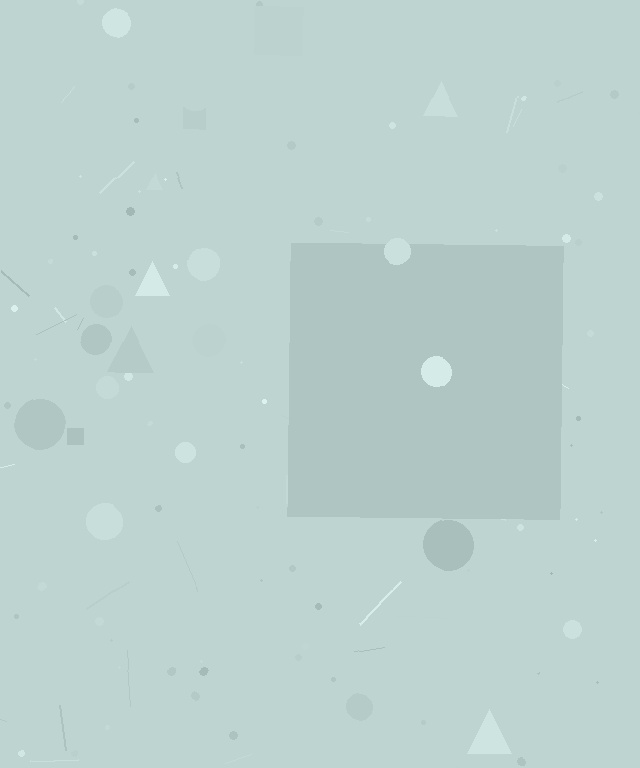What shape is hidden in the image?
A square is hidden in the image.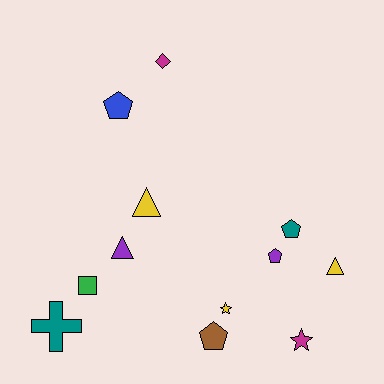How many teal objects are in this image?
There are 2 teal objects.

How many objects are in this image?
There are 12 objects.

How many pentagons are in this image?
There are 4 pentagons.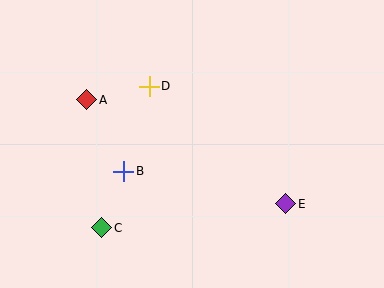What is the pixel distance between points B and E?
The distance between B and E is 165 pixels.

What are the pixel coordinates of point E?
Point E is at (286, 204).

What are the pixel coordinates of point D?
Point D is at (149, 86).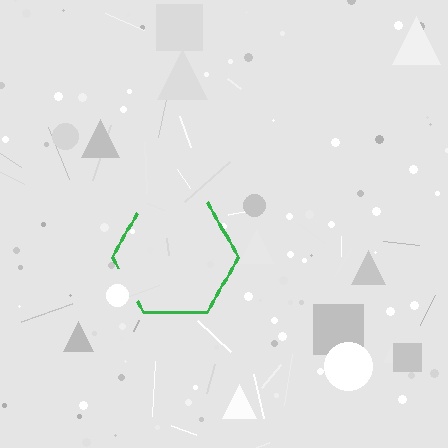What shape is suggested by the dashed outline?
The dashed outline suggests a hexagon.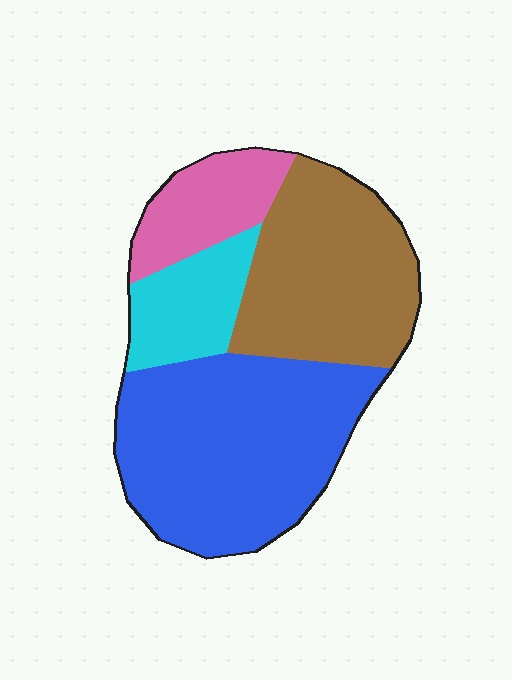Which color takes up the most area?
Blue, at roughly 45%.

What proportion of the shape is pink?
Pink covers 13% of the shape.